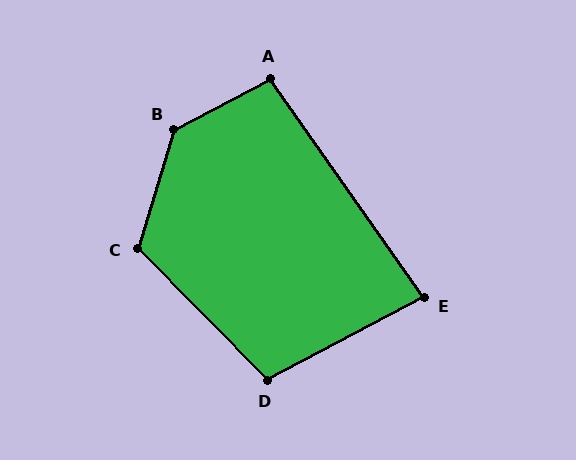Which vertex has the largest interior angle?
B, at approximately 135 degrees.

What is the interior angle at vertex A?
Approximately 97 degrees (obtuse).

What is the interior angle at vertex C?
Approximately 118 degrees (obtuse).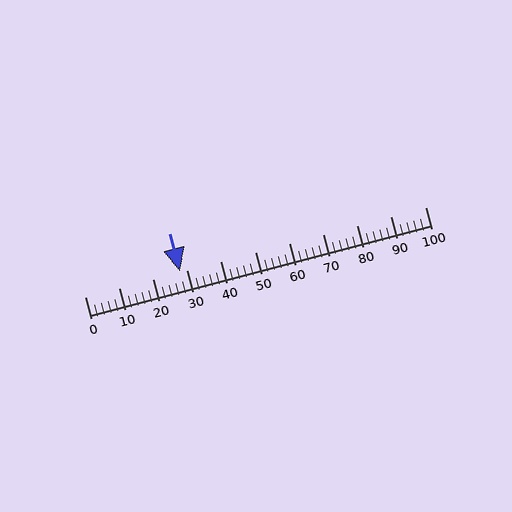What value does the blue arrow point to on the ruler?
The blue arrow points to approximately 28.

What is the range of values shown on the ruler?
The ruler shows values from 0 to 100.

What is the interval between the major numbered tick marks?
The major tick marks are spaced 10 units apart.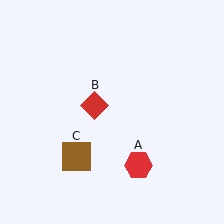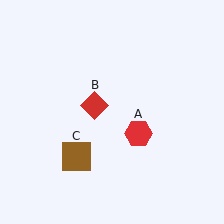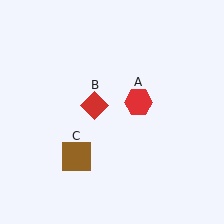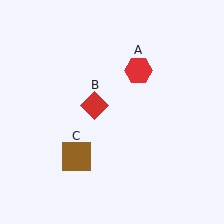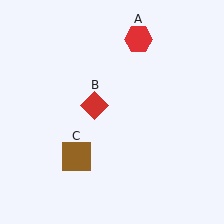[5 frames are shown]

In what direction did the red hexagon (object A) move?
The red hexagon (object A) moved up.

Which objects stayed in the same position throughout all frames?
Red diamond (object B) and brown square (object C) remained stationary.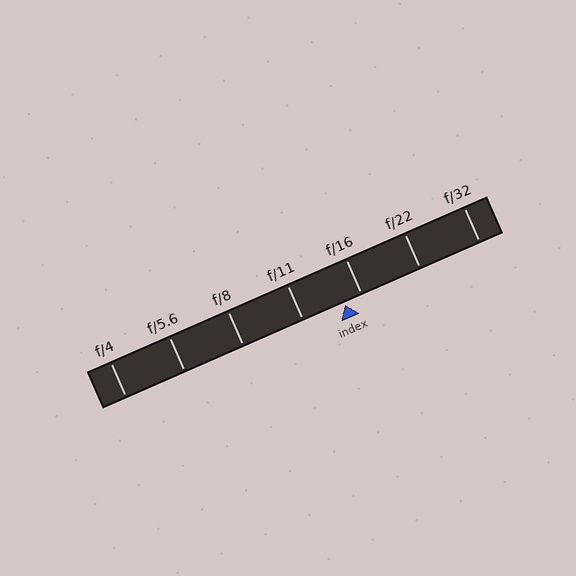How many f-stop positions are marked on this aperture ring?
There are 7 f-stop positions marked.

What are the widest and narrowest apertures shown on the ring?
The widest aperture shown is f/4 and the narrowest is f/32.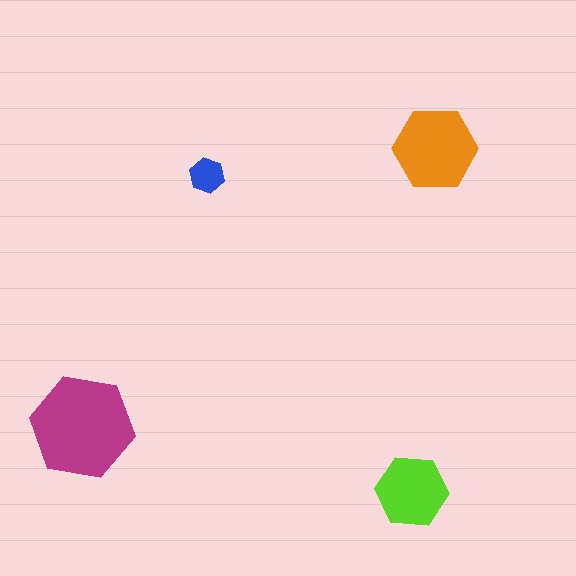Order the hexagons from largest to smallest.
the magenta one, the orange one, the lime one, the blue one.